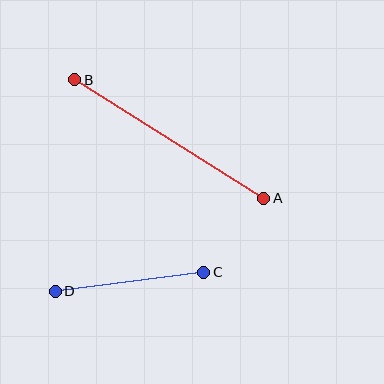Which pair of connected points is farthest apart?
Points A and B are farthest apart.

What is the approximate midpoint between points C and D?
The midpoint is at approximately (130, 282) pixels.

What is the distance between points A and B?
The distance is approximately 223 pixels.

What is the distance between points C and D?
The distance is approximately 150 pixels.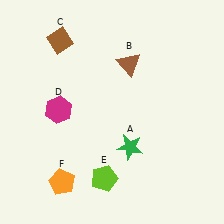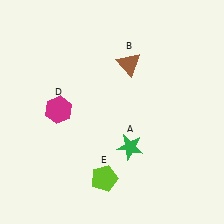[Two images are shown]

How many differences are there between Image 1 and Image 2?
There are 2 differences between the two images.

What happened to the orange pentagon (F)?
The orange pentagon (F) was removed in Image 2. It was in the bottom-left area of Image 1.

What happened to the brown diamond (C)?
The brown diamond (C) was removed in Image 2. It was in the top-left area of Image 1.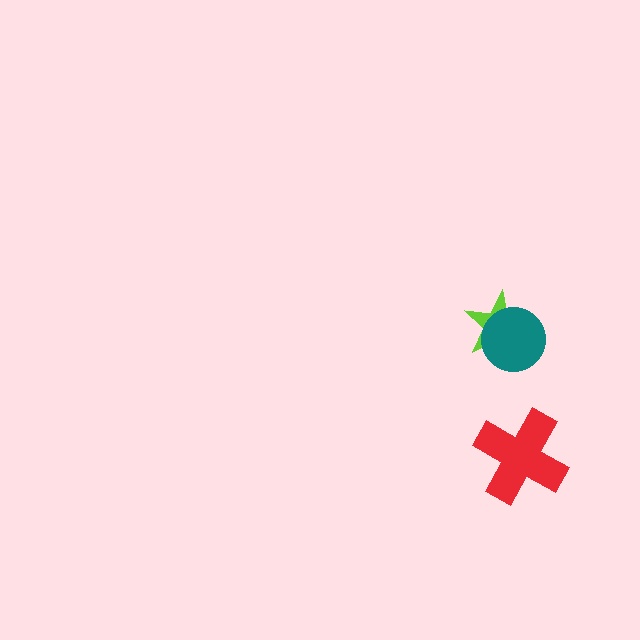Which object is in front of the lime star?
The teal circle is in front of the lime star.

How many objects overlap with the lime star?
1 object overlaps with the lime star.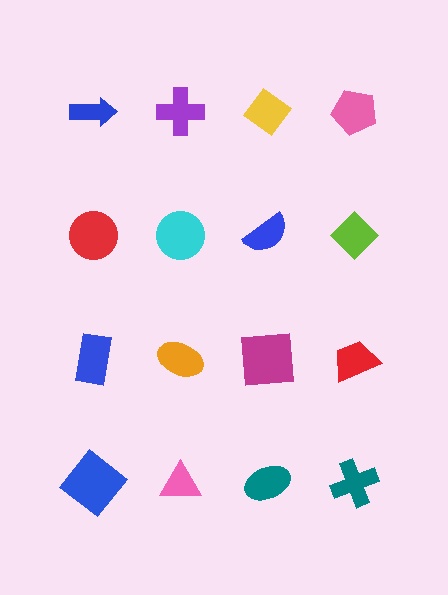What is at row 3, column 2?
An orange ellipse.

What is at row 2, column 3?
A blue semicircle.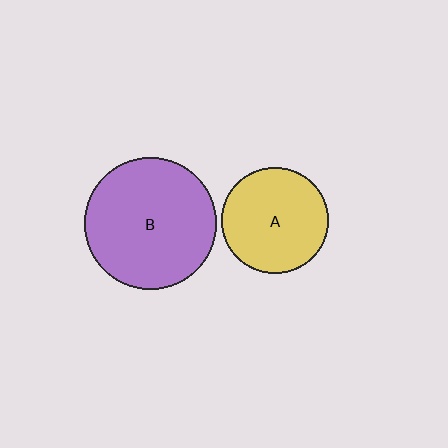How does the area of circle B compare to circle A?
Approximately 1.5 times.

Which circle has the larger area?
Circle B (purple).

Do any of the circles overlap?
No, none of the circles overlap.